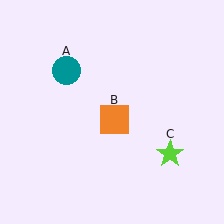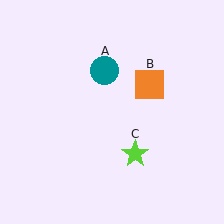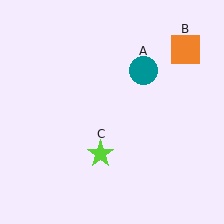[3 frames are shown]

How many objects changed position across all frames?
3 objects changed position: teal circle (object A), orange square (object B), lime star (object C).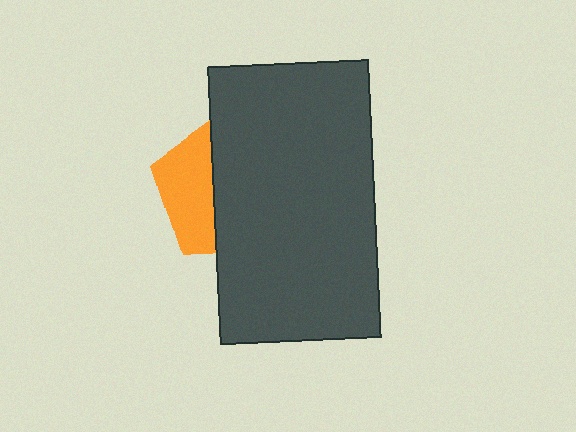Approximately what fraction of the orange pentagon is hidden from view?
Roughly 63% of the orange pentagon is hidden behind the dark gray rectangle.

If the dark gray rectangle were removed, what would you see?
You would see the complete orange pentagon.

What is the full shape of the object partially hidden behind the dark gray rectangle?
The partially hidden object is an orange pentagon.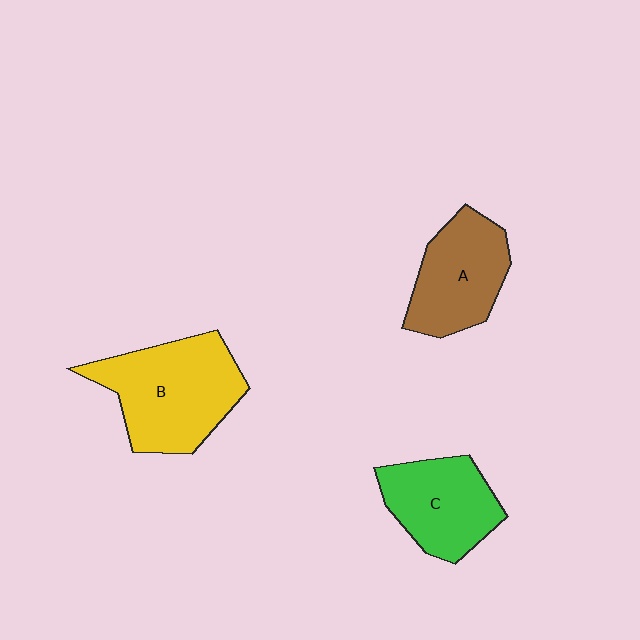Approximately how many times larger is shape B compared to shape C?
Approximately 1.4 times.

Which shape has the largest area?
Shape B (yellow).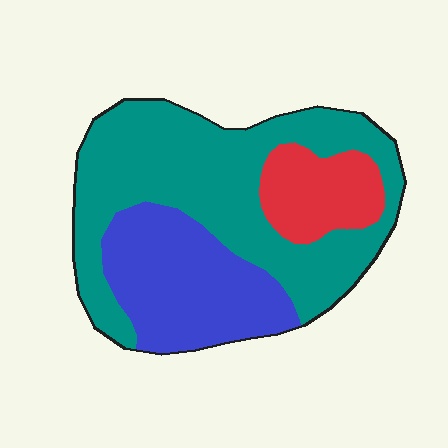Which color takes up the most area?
Teal, at roughly 55%.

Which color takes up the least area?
Red, at roughly 15%.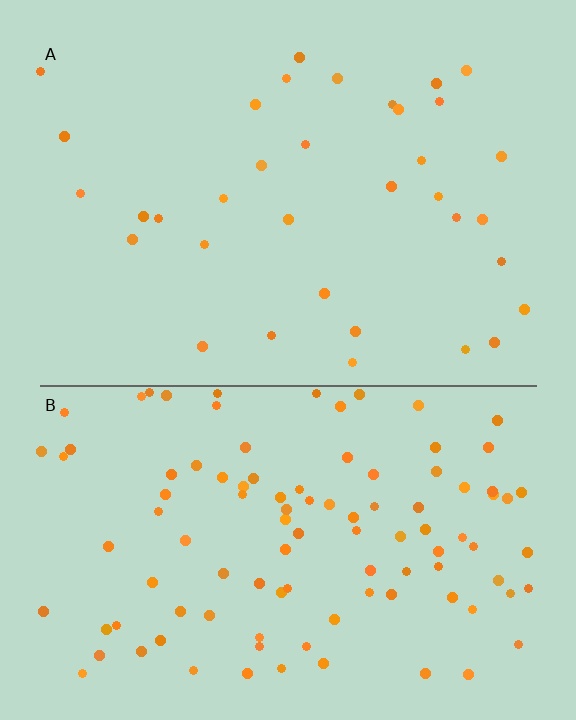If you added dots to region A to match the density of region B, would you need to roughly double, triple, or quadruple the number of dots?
Approximately triple.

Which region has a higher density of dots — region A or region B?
B (the bottom).